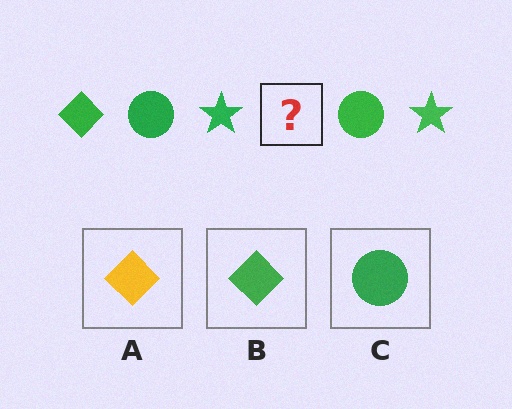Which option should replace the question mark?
Option B.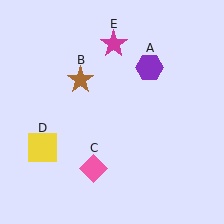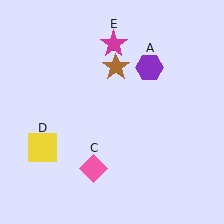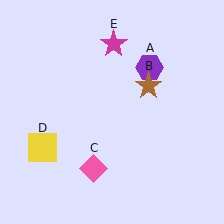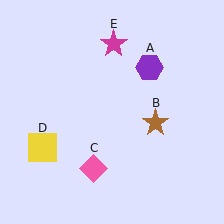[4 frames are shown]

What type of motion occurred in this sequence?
The brown star (object B) rotated clockwise around the center of the scene.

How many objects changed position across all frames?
1 object changed position: brown star (object B).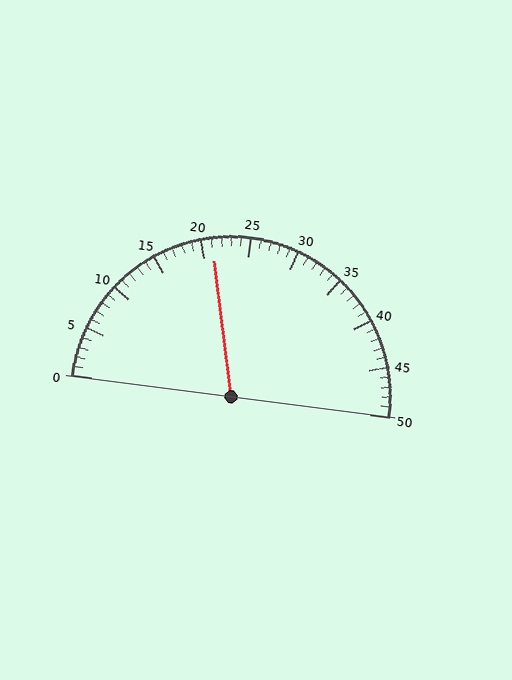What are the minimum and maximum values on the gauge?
The gauge ranges from 0 to 50.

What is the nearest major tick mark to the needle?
The nearest major tick mark is 20.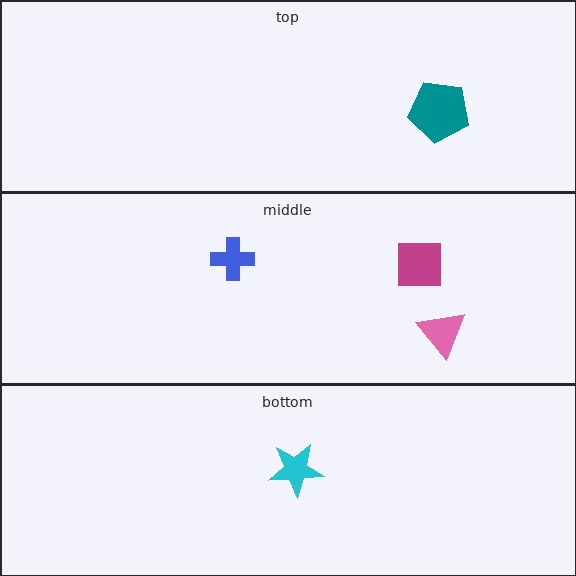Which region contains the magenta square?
The middle region.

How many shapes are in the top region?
1.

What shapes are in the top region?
The teal pentagon.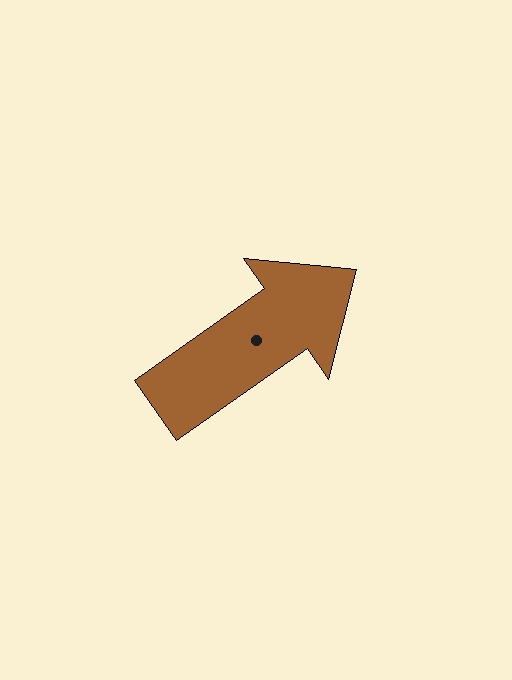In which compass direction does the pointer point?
Northeast.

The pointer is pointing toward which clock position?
Roughly 2 o'clock.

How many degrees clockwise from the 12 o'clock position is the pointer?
Approximately 55 degrees.